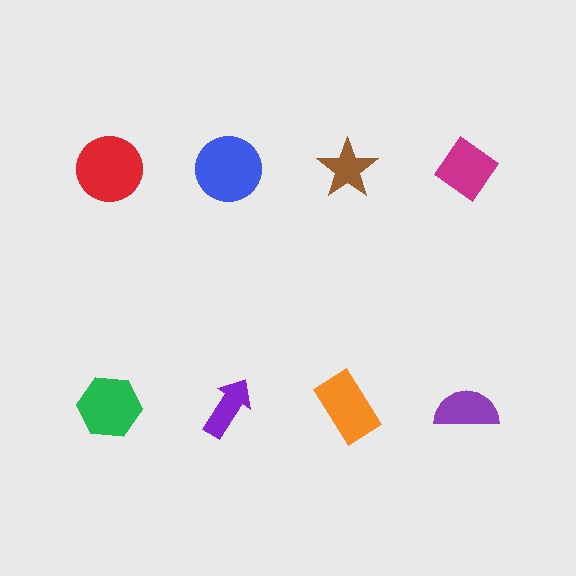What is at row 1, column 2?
A blue circle.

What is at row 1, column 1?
A red circle.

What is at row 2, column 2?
A purple arrow.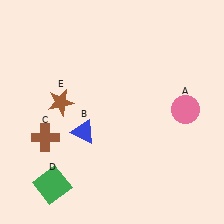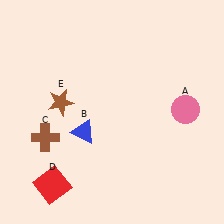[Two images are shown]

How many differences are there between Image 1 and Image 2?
There is 1 difference between the two images.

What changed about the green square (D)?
In Image 1, D is green. In Image 2, it changed to red.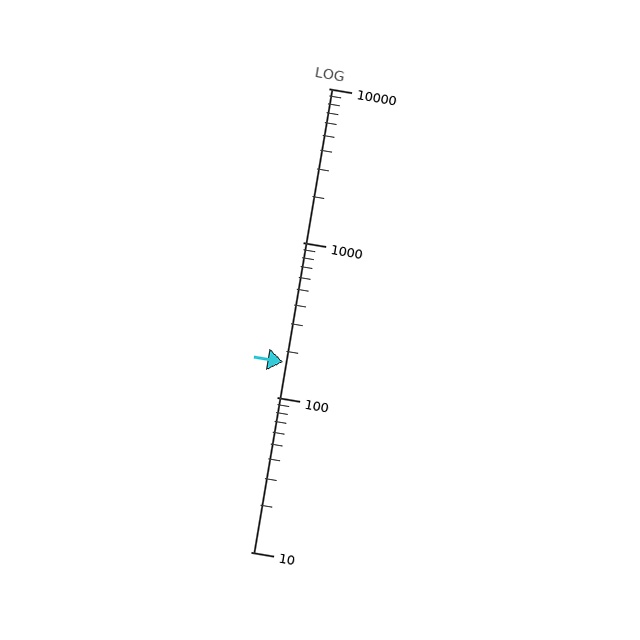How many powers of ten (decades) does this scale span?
The scale spans 3 decades, from 10 to 10000.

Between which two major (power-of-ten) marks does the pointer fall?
The pointer is between 100 and 1000.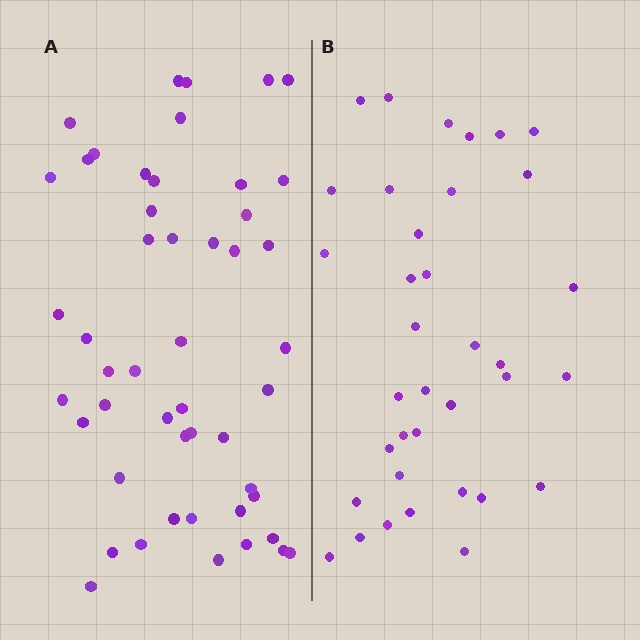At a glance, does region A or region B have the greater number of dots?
Region A (the left region) has more dots.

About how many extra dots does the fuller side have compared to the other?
Region A has approximately 15 more dots than region B.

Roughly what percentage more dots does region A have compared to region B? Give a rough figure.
About 35% more.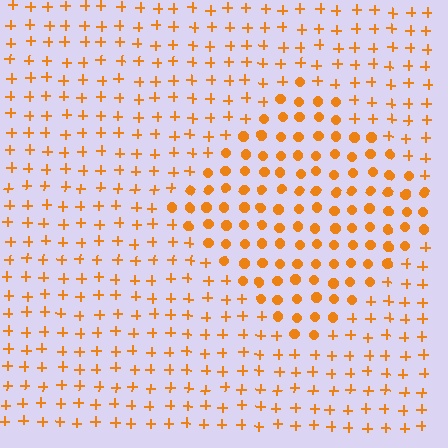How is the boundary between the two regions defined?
The boundary is defined by a change in element shape: circles inside vs. plus signs outside. All elements share the same color and spacing.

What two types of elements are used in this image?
The image uses circles inside the diamond region and plus signs outside it.